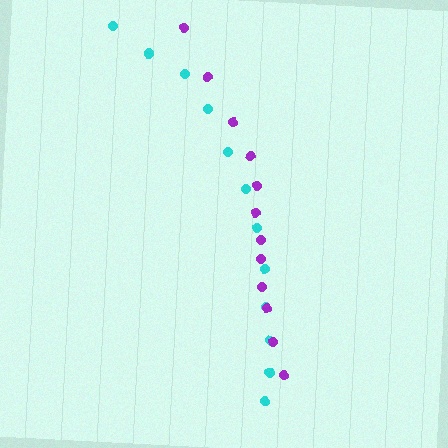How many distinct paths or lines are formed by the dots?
There are 2 distinct paths.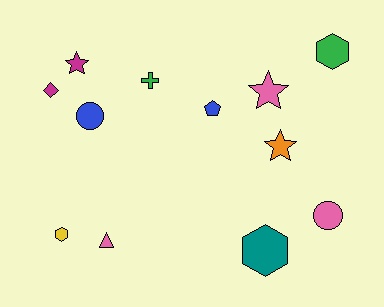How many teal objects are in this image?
There is 1 teal object.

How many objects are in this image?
There are 12 objects.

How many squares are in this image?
There are no squares.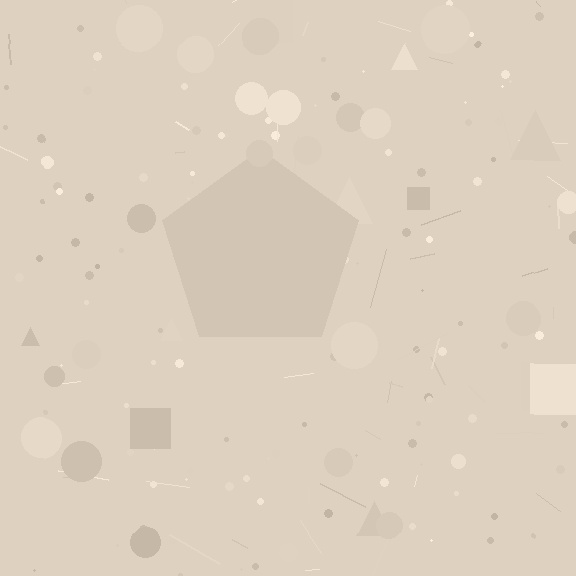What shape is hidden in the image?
A pentagon is hidden in the image.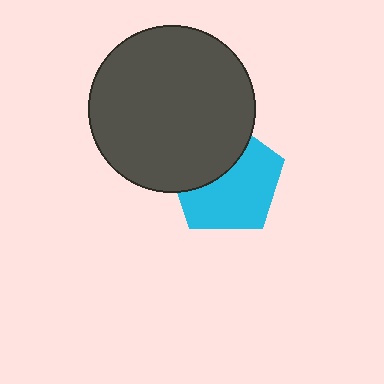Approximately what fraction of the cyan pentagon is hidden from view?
Roughly 39% of the cyan pentagon is hidden behind the dark gray circle.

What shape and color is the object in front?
The object in front is a dark gray circle.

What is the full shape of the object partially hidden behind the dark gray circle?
The partially hidden object is a cyan pentagon.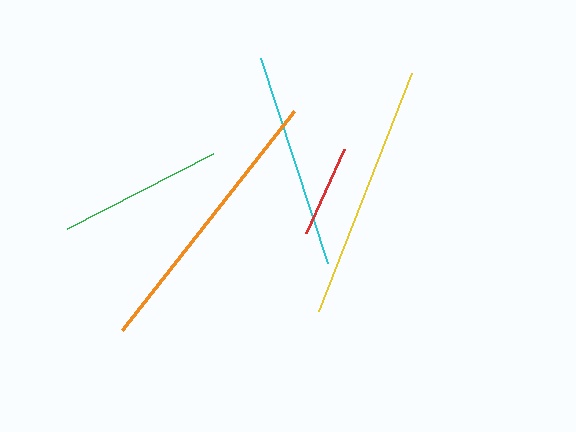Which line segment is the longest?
The orange line is the longest at approximately 279 pixels.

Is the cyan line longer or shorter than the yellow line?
The yellow line is longer than the cyan line.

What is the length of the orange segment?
The orange segment is approximately 279 pixels long.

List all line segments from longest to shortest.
From longest to shortest: orange, yellow, cyan, green, red.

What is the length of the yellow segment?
The yellow segment is approximately 256 pixels long.